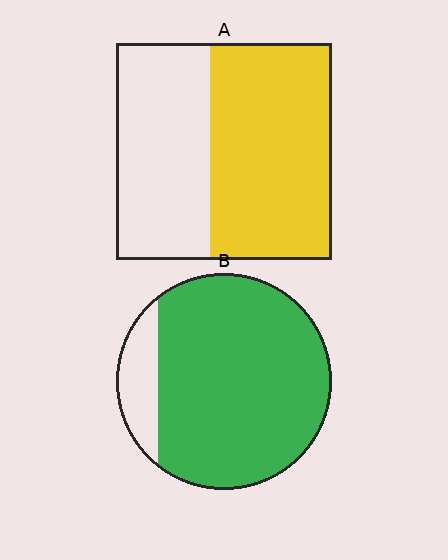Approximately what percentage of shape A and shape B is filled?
A is approximately 55% and B is approximately 85%.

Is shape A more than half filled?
Yes.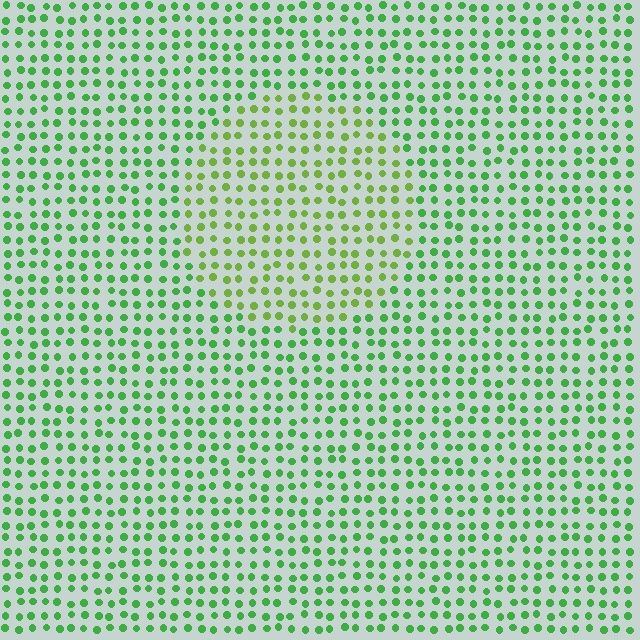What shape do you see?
I see a circle.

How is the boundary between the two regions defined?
The boundary is defined purely by a slight shift in hue (about 30 degrees). Spacing, size, and orientation are identical on both sides.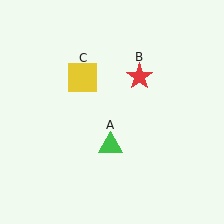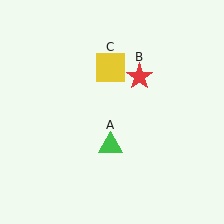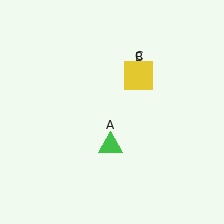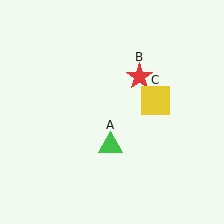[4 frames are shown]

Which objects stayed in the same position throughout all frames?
Green triangle (object A) and red star (object B) remained stationary.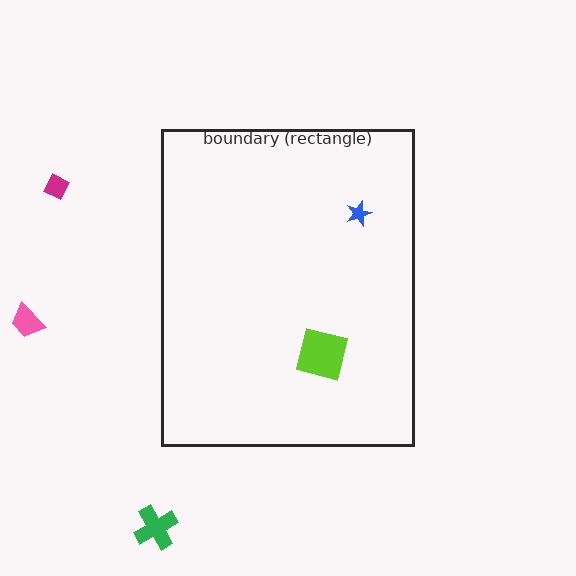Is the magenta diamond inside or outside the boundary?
Outside.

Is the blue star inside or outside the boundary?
Inside.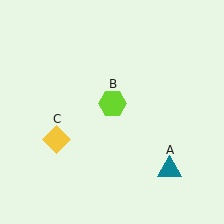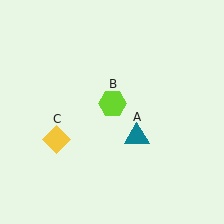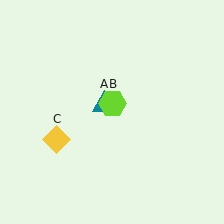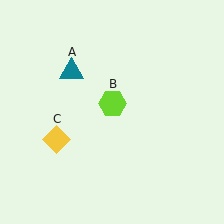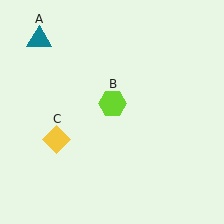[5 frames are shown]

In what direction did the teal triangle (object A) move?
The teal triangle (object A) moved up and to the left.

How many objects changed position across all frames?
1 object changed position: teal triangle (object A).